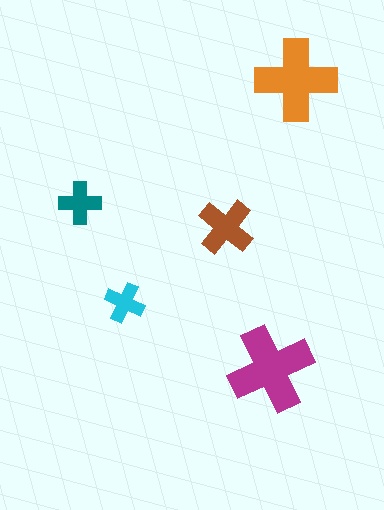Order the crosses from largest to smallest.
the magenta one, the orange one, the brown one, the teal one, the cyan one.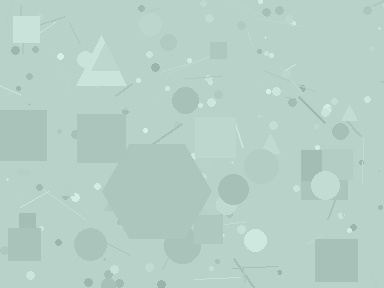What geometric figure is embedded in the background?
A hexagon is embedded in the background.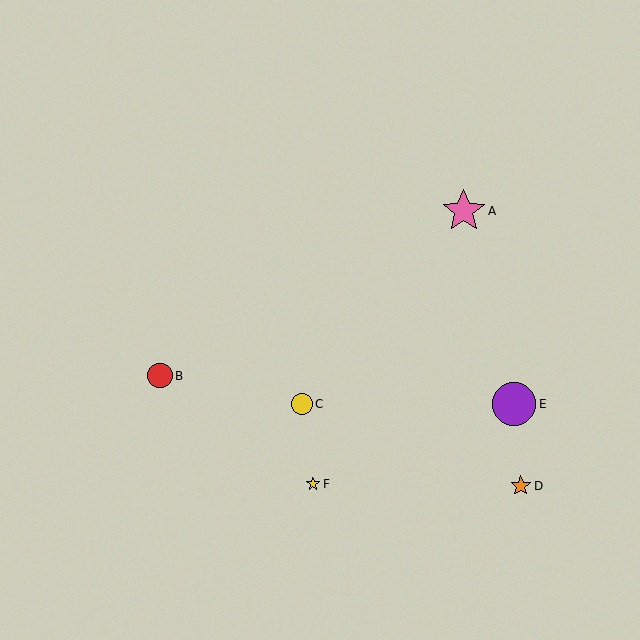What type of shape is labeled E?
Shape E is a purple circle.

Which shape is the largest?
The purple circle (labeled E) is the largest.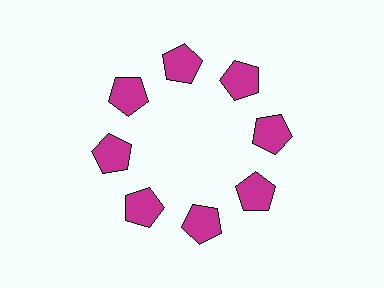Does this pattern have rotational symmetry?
Yes, this pattern has 8-fold rotational symmetry. It looks the same after rotating 45 degrees around the center.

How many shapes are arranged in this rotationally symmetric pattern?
There are 8 shapes, arranged in 8 groups of 1.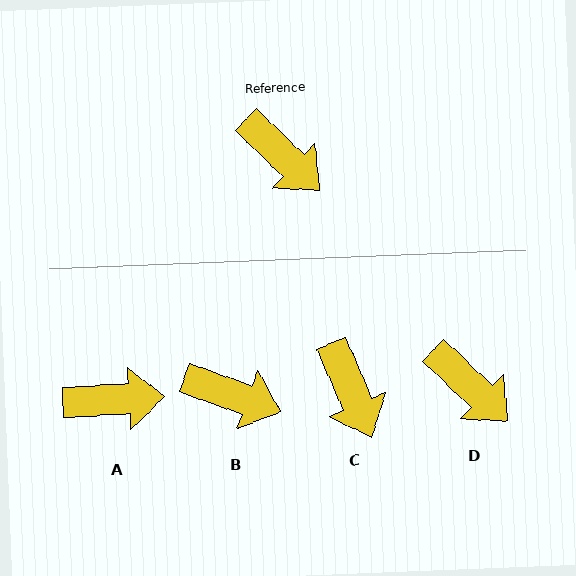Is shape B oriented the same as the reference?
No, it is off by about 24 degrees.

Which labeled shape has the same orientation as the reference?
D.